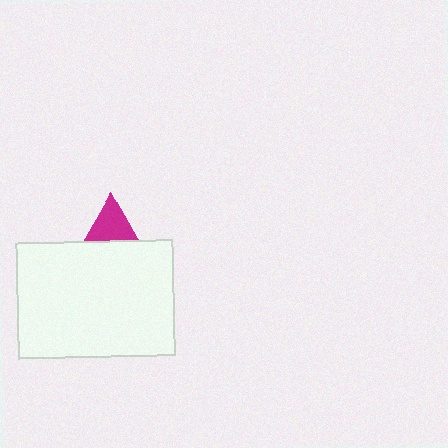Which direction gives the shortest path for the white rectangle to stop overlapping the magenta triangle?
Moving down gives the shortest separation.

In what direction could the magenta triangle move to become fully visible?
The magenta triangle could move up. That would shift it out from behind the white rectangle entirely.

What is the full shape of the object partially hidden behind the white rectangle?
The partially hidden object is a magenta triangle.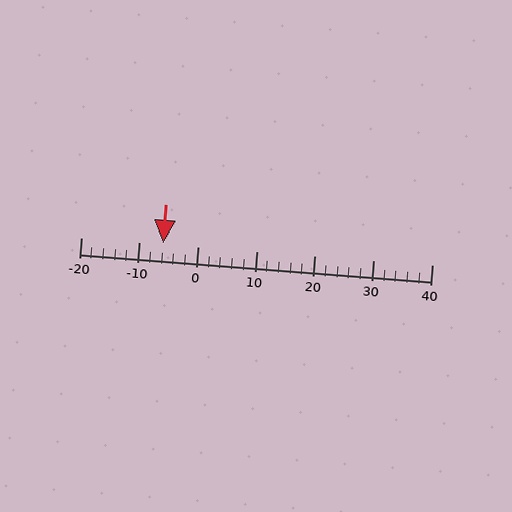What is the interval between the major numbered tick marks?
The major tick marks are spaced 10 units apart.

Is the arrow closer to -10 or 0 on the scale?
The arrow is closer to -10.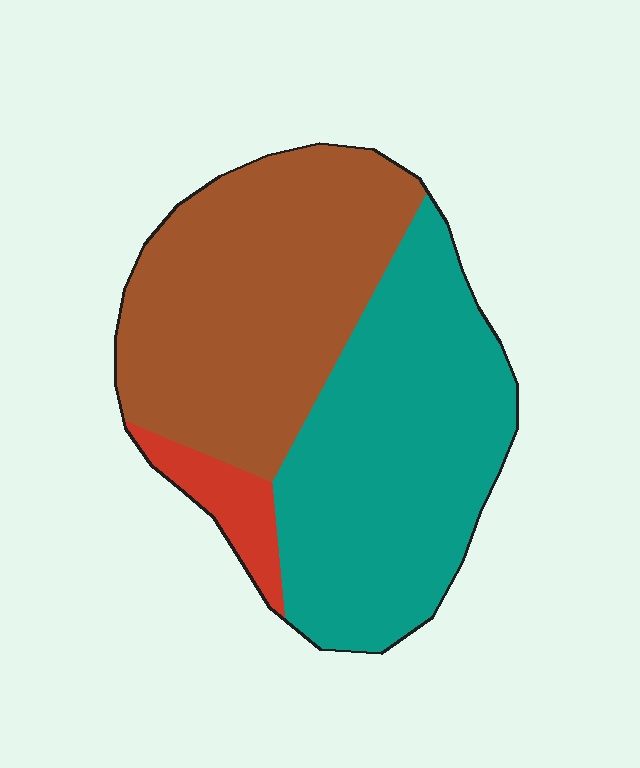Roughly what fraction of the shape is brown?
Brown takes up between a third and a half of the shape.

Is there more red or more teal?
Teal.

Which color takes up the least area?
Red, at roughly 5%.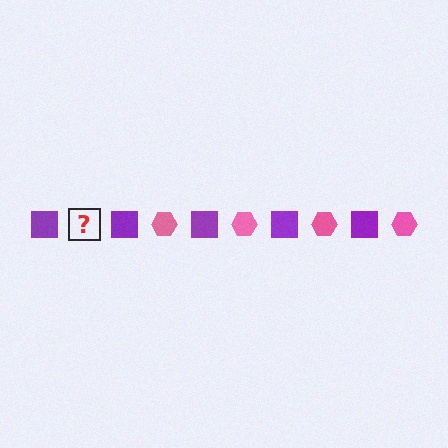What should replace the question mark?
The question mark should be replaced with a pink hexagon.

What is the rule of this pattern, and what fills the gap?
The rule is that the pattern alternates between purple square and pink hexagon. The gap should be filled with a pink hexagon.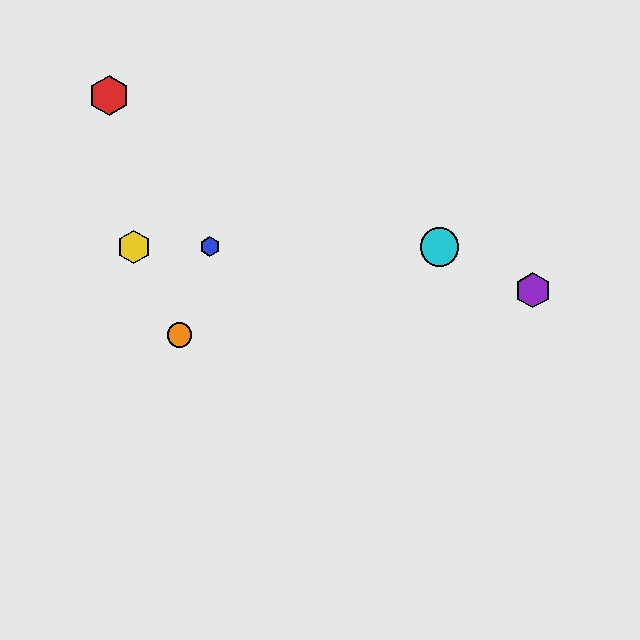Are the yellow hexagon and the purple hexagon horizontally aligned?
No, the yellow hexagon is at y≈247 and the purple hexagon is at y≈290.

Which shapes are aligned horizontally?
The blue hexagon, the green hexagon, the yellow hexagon, the cyan circle are aligned horizontally.